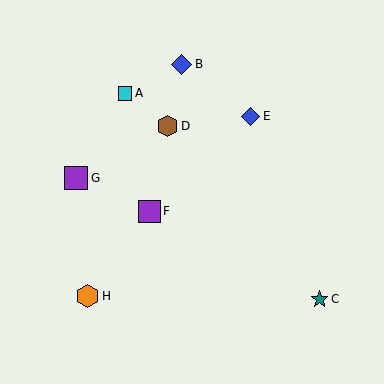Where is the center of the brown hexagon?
The center of the brown hexagon is at (168, 126).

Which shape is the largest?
The purple square (labeled G) is the largest.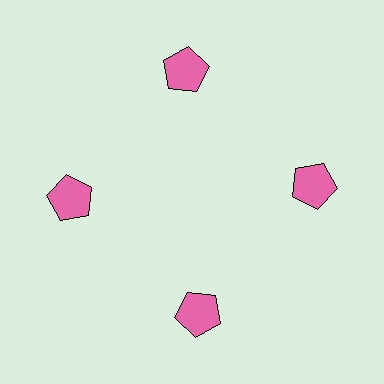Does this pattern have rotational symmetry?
Yes, this pattern has 4-fold rotational symmetry. It looks the same after rotating 90 degrees around the center.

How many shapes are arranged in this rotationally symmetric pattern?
There are 4 shapes, arranged in 4 groups of 1.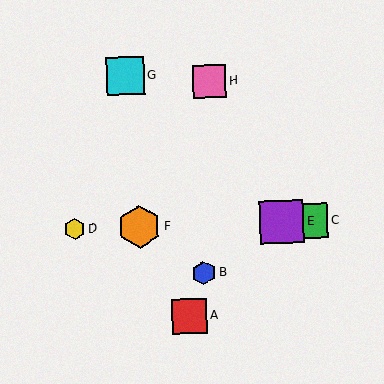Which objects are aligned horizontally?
Objects C, D, E, F are aligned horizontally.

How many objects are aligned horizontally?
4 objects (C, D, E, F) are aligned horizontally.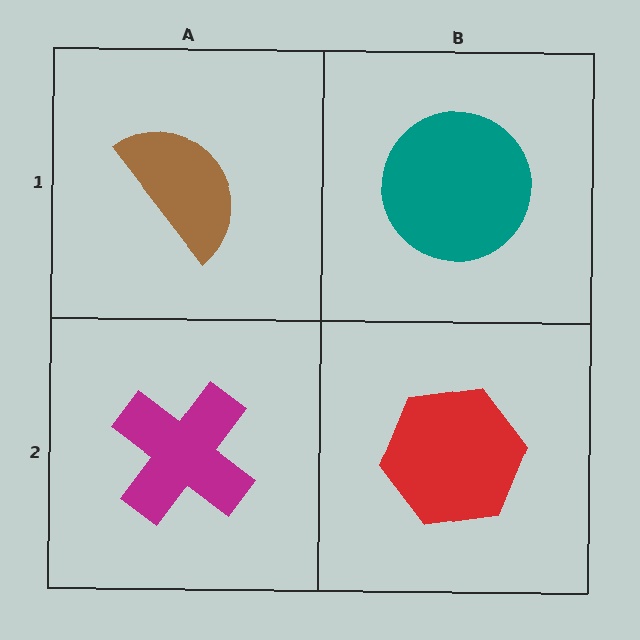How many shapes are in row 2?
2 shapes.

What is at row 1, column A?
A brown semicircle.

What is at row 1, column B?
A teal circle.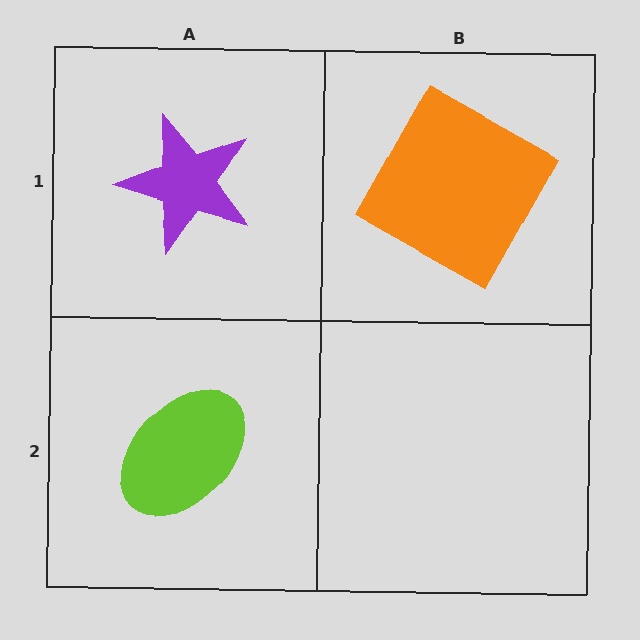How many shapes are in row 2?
1 shape.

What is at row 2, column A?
A lime ellipse.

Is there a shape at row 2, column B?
No, that cell is empty.